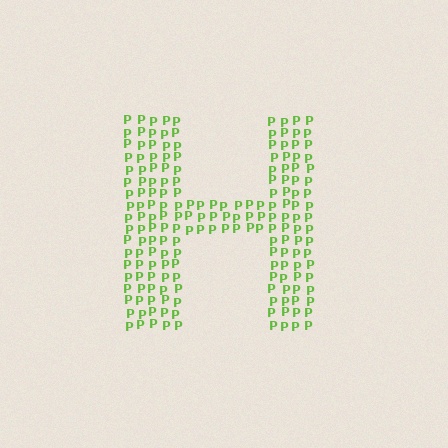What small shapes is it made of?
It is made of small letter P's.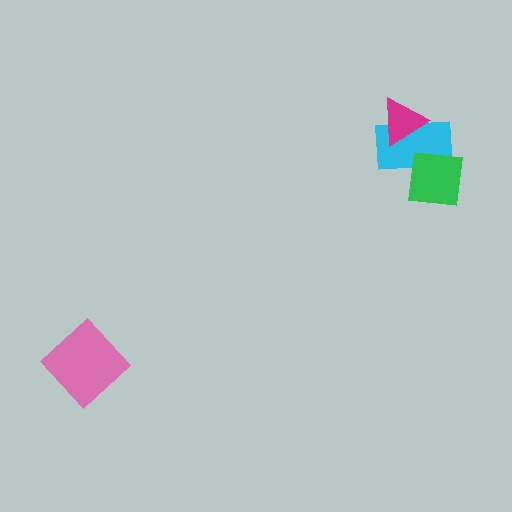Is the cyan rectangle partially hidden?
Yes, it is partially covered by another shape.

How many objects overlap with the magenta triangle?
1 object overlaps with the magenta triangle.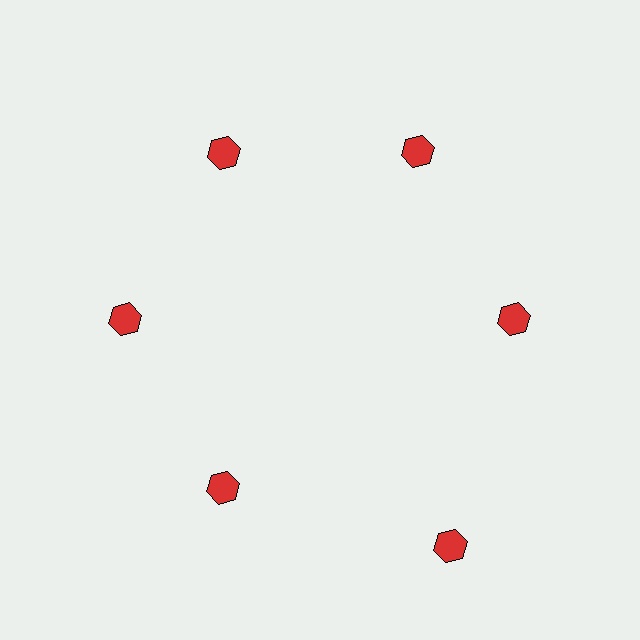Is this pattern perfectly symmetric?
No. The 6 red hexagons are arranged in a ring, but one element near the 5 o'clock position is pushed outward from the center, breaking the 6-fold rotational symmetry.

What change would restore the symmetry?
The symmetry would be restored by moving it inward, back onto the ring so that all 6 hexagons sit at equal angles and equal distance from the center.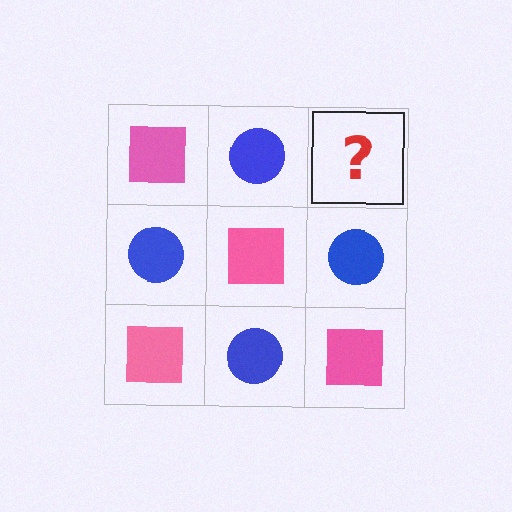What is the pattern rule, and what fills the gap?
The rule is that it alternates pink square and blue circle in a checkerboard pattern. The gap should be filled with a pink square.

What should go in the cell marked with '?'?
The missing cell should contain a pink square.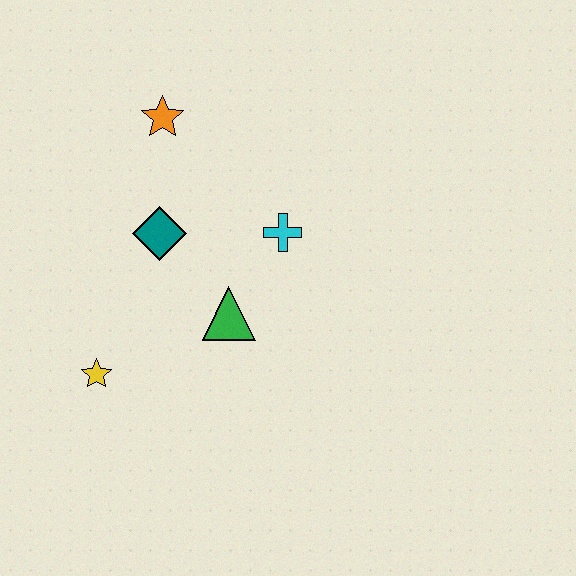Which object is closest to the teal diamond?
The green triangle is closest to the teal diamond.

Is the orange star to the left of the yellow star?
No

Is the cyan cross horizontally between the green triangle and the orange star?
No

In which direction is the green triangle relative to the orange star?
The green triangle is below the orange star.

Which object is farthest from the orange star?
The yellow star is farthest from the orange star.